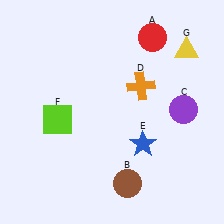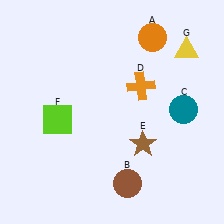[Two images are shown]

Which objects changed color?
A changed from red to orange. C changed from purple to teal. E changed from blue to brown.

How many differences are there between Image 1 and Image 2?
There are 3 differences between the two images.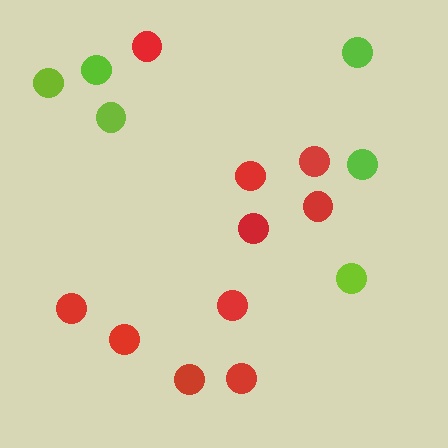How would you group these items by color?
There are 2 groups: one group of lime circles (6) and one group of red circles (10).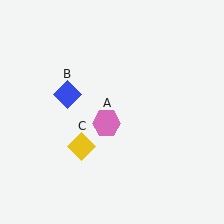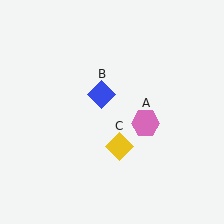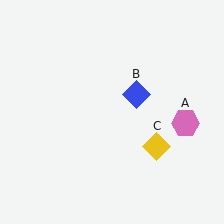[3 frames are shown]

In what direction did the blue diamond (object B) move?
The blue diamond (object B) moved right.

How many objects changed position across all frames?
3 objects changed position: pink hexagon (object A), blue diamond (object B), yellow diamond (object C).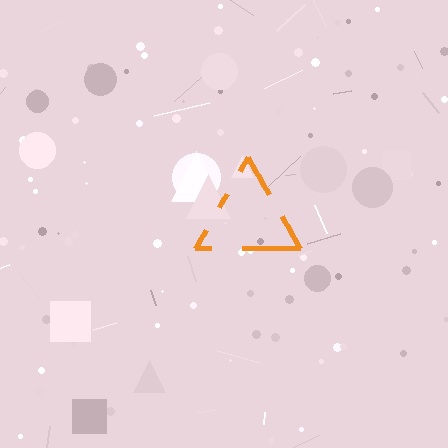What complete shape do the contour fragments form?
The contour fragments form a triangle.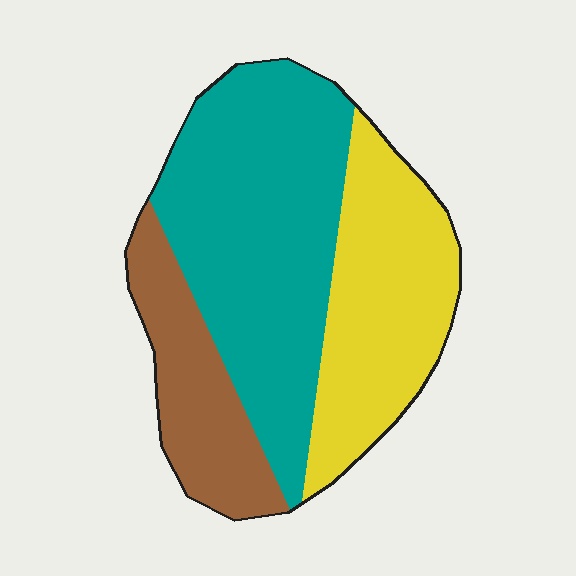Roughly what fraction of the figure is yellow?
Yellow takes up about one third (1/3) of the figure.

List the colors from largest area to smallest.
From largest to smallest: teal, yellow, brown.